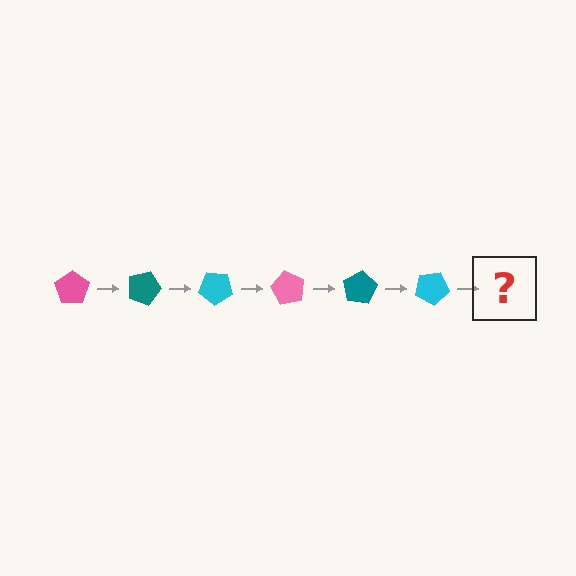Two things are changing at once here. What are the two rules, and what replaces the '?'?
The two rules are that it rotates 20 degrees each step and the color cycles through pink, teal, and cyan. The '?' should be a pink pentagon, rotated 120 degrees from the start.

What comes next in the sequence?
The next element should be a pink pentagon, rotated 120 degrees from the start.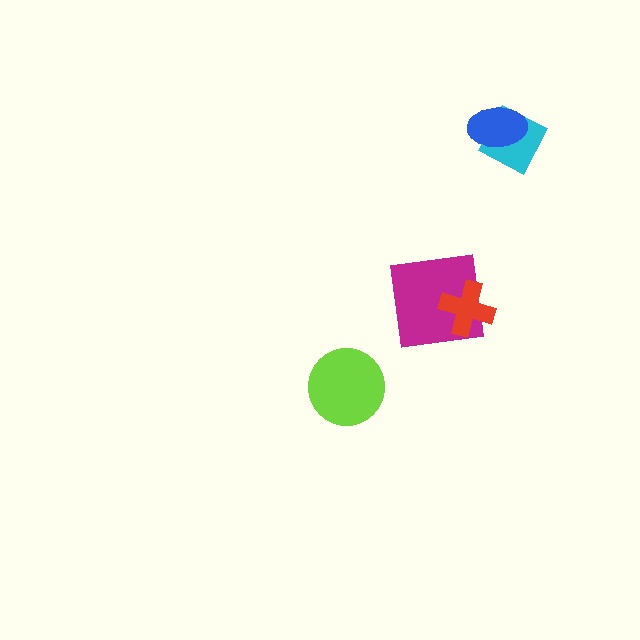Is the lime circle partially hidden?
No, no other shape covers it.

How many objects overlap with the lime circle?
0 objects overlap with the lime circle.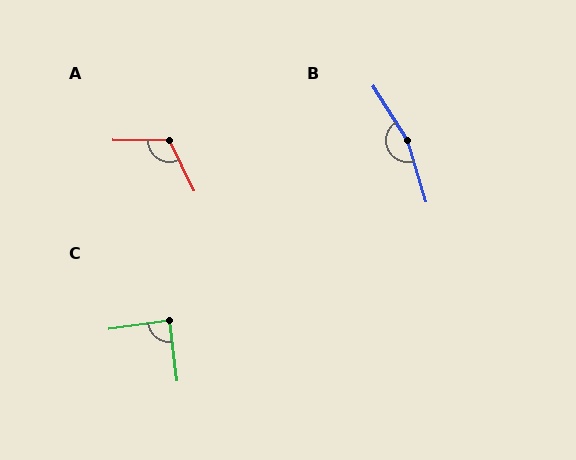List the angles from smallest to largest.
C (89°), A (116°), B (164°).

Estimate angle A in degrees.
Approximately 116 degrees.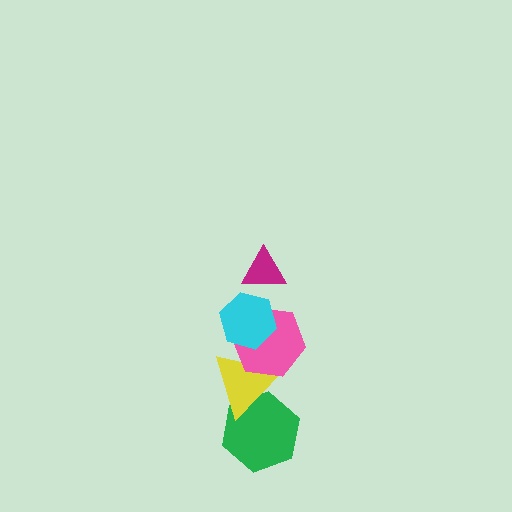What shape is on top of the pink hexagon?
The cyan hexagon is on top of the pink hexagon.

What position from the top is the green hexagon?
The green hexagon is 5th from the top.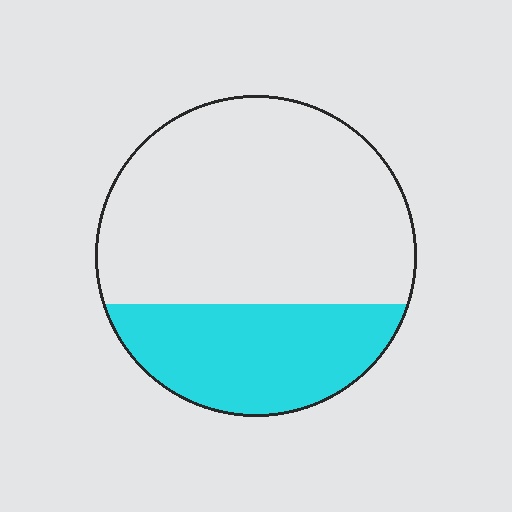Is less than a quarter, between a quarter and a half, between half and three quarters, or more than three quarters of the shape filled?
Between a quarter and a half.